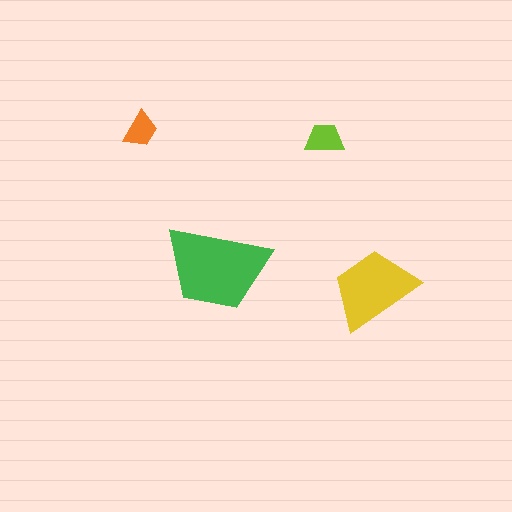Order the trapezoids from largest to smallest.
the green one, the yellow one, the lime one, the orange one.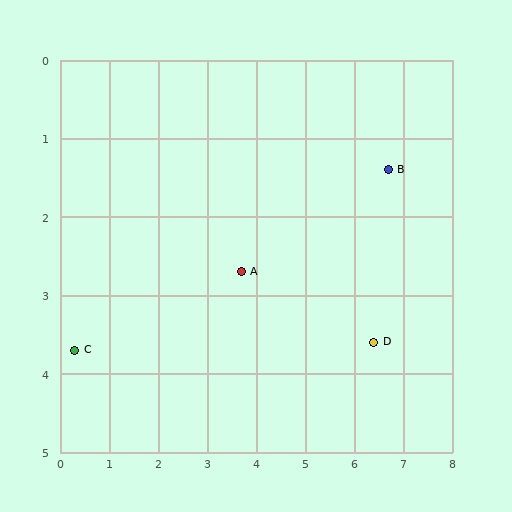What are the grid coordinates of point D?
Point D is at approximately (6.4, 3.6).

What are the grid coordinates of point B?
Point B is at approximately (6.7, 1.4).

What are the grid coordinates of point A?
Point A is at approximately (3.7, 2.7).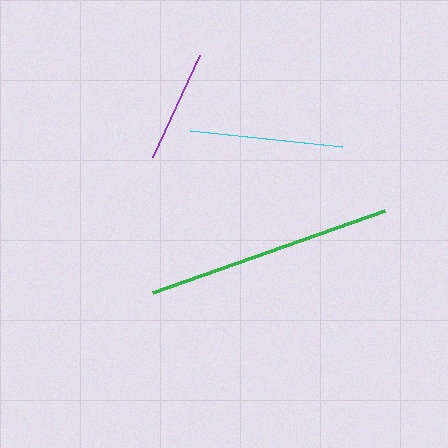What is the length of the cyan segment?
The cyan segment is approximately 153 pixels long.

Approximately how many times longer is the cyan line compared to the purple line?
The cyan line is approximately 1.4 times the length of the purple line.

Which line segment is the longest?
The green line is the longest at approximately 246 pixels.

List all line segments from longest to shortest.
From longest to shortest: green, cyan, purple.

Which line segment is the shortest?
The purple line is the shortest at approximately 113 pixels.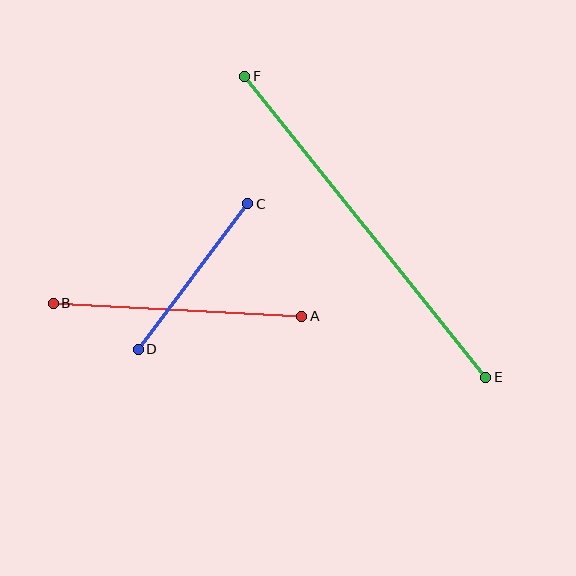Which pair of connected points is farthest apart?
Points E and F are farthest apart.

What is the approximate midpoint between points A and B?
The midpoint is at approximately (177, 310) pixels.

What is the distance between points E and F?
The distance is approximately 385 pixels.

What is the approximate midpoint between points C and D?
The midpoint is at approximately (193, 276) pixels.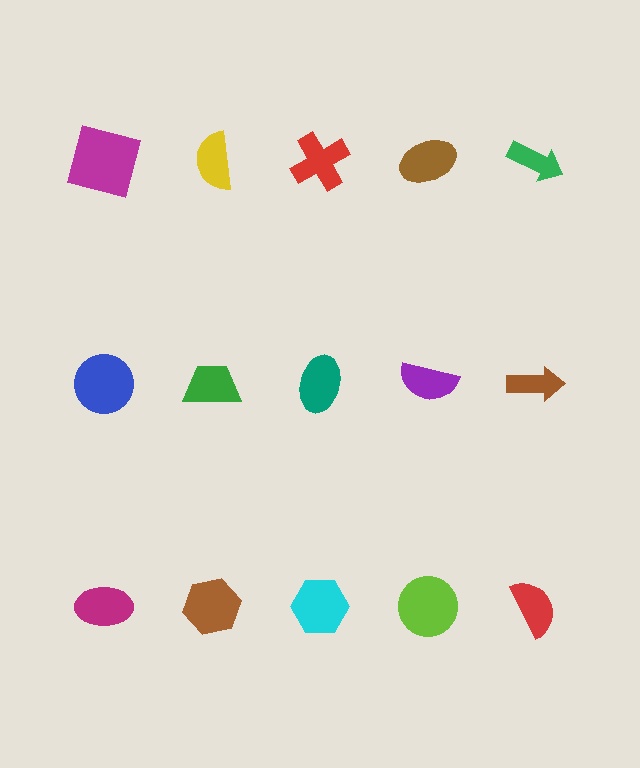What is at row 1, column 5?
A green arrow.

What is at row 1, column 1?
A magenta square.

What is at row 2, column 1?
A blue circle.